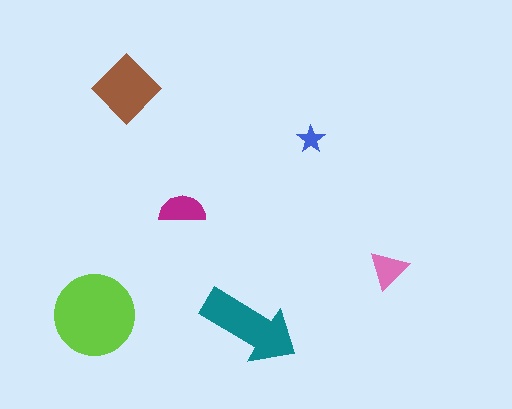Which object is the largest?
The lime circle.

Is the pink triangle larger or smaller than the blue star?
Larger.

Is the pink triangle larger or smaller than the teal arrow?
Smaller.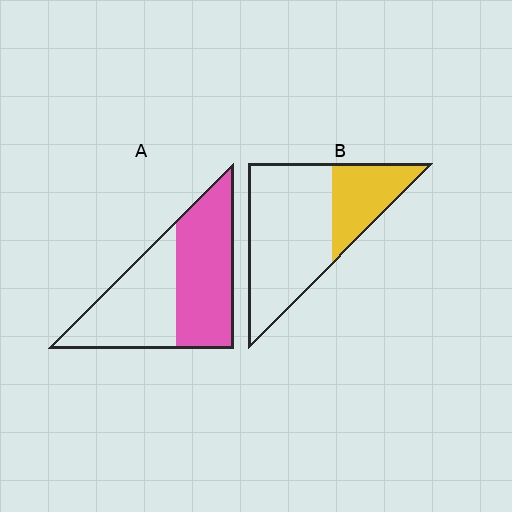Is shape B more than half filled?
No.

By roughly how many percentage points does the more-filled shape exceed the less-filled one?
By roughly 25 percentage points (A over B).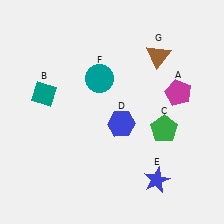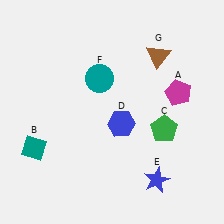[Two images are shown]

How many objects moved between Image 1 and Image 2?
1 object moved between the two images.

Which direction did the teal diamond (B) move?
The teal diamond (B) moved down.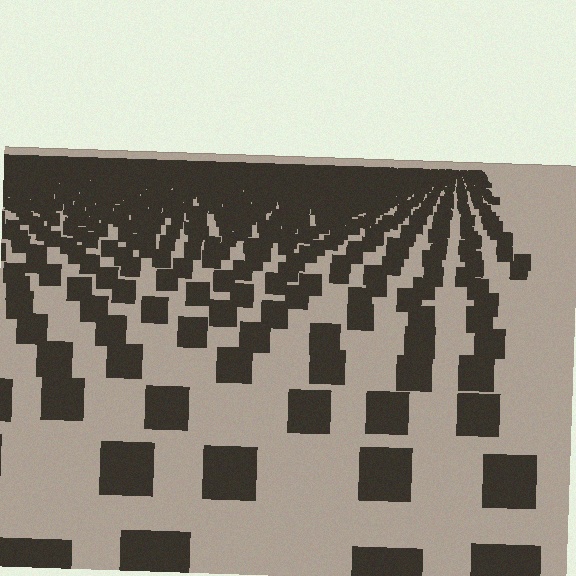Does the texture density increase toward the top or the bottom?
Density increases toward the top.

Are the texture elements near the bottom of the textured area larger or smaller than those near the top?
Larger. Near the bottom, elements are closer to the viewer and appear at a bigger on-screen size.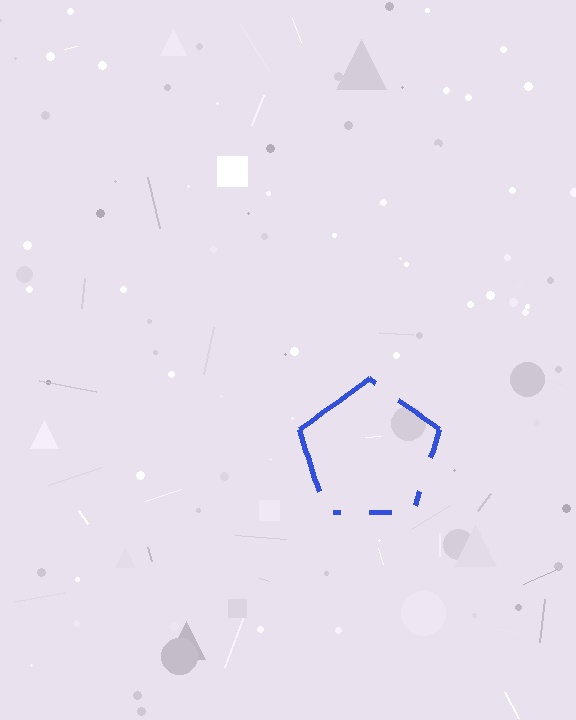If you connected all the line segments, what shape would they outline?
They would outline a pentagon.